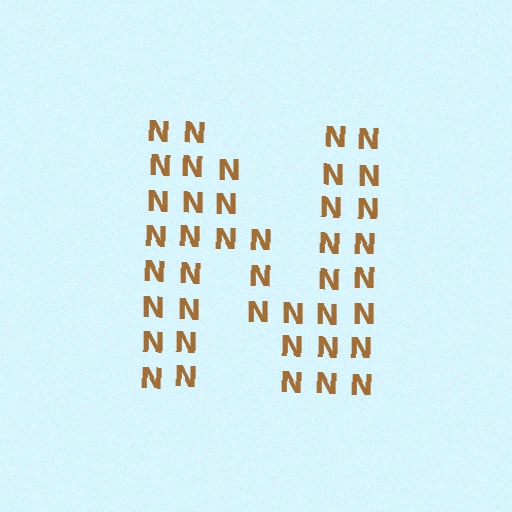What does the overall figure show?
The overall figure shows the letter N.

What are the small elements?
The small elements are letter N's.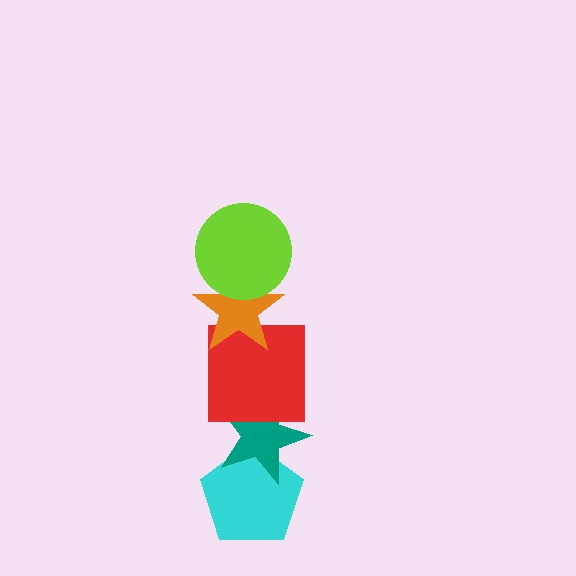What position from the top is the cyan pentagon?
The cyan pentagon is 5th from the top.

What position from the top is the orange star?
The orange star is 2nd from the top.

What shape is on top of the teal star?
The red square is on top of the teal star.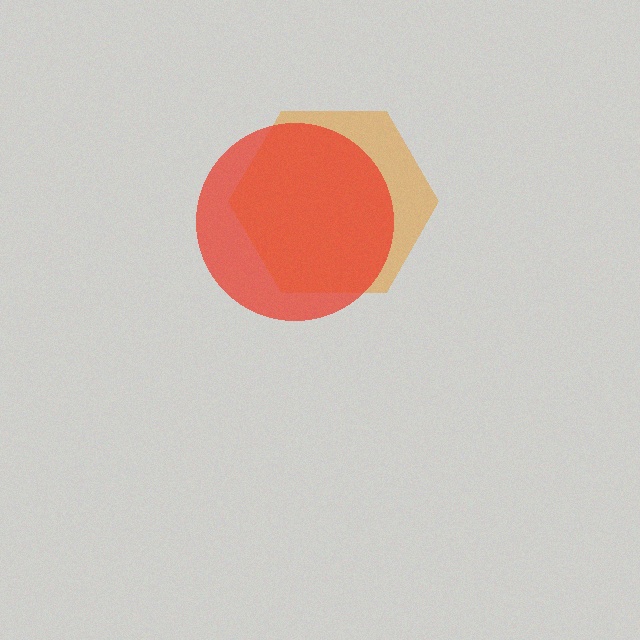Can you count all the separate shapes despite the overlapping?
Yes, there are 2 separate shapes.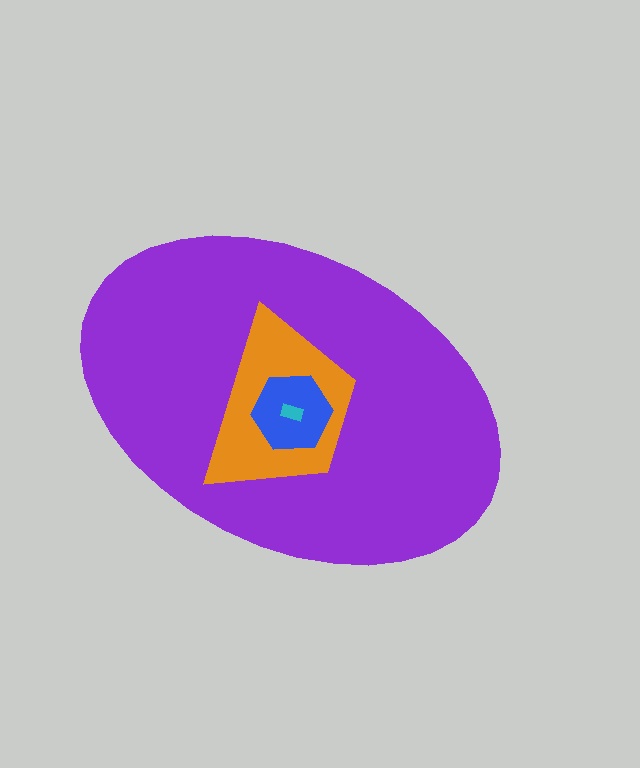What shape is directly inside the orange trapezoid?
The blue hexagon.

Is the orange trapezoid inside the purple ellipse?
Yes.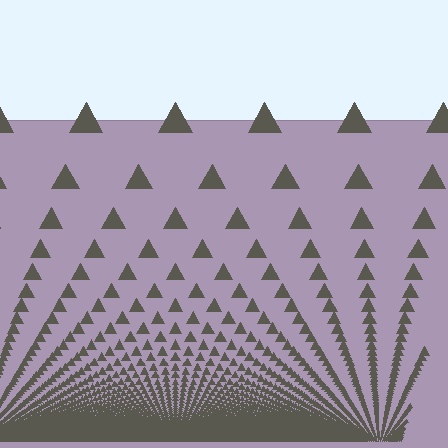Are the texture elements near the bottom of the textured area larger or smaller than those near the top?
Smaller. The gradient is inverted — elements near the bottom are smaller and denser.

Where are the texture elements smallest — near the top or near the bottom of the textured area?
Near the bottom.